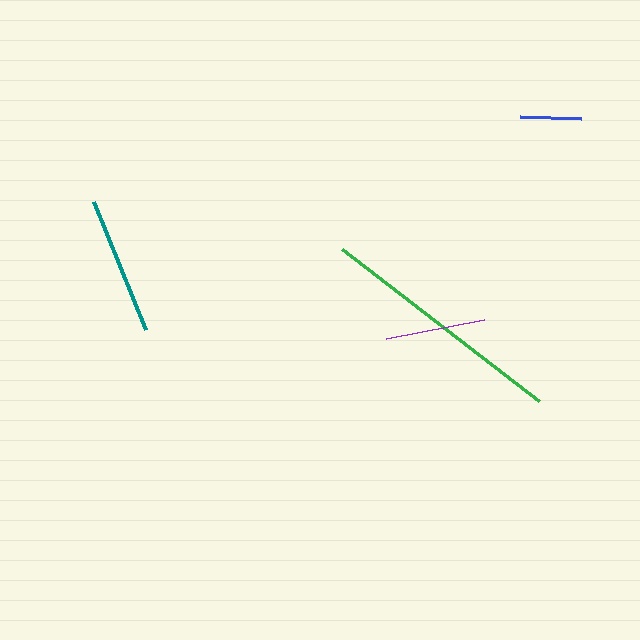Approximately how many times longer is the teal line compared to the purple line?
The teal line is approximately 1.4 times the length of the purple line.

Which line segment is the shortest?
The blue line is the shortest at approximately 62 pixels.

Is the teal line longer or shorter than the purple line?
The teal line is longer than the purple line.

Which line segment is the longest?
The green line is the longest at approximately 249 pixels.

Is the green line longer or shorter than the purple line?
The green line is longer than the purple line.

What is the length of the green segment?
The green segment is approximately 249 pixels long.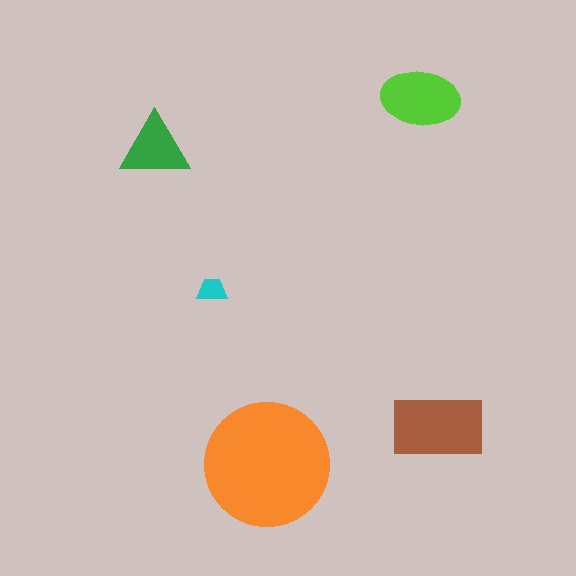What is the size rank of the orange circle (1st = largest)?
1st.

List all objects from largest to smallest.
The orange circle, the brown rectangle, the lime ellipse, the green triangle, the cyan trapezoid.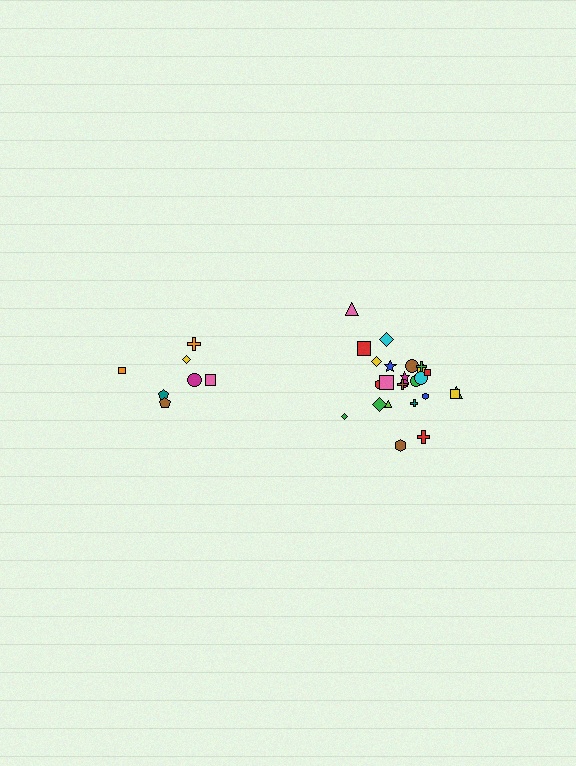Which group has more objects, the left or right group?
The right group.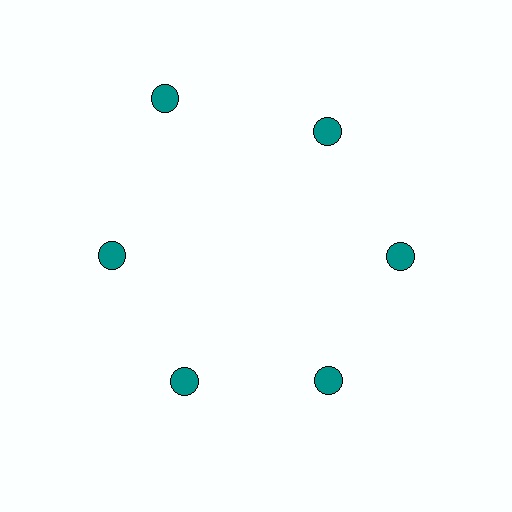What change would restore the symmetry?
The symmetry would be restored by moving it inward, back onto the ring so that all 6 circles sit at equal angles and equal distance from the center.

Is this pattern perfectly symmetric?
No. The 6 teal circles are arranged in a ring, but one element near the 11 o'clock position is pushed outward from the center, breaking the 6-fold rotational symmetry.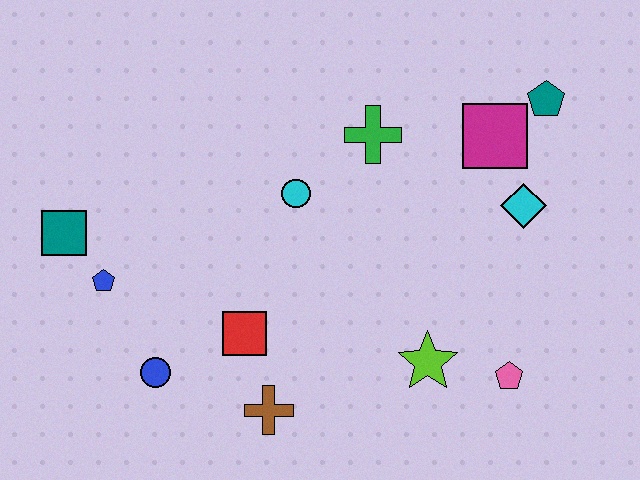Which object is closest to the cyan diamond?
The magenta square is closest to the cyan diamond.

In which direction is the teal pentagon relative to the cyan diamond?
The teal pentagon is above the cyan diamond.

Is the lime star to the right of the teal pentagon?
No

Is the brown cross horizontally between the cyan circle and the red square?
Yes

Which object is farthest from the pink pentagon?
The teal square is farthest from the pink pentagon.